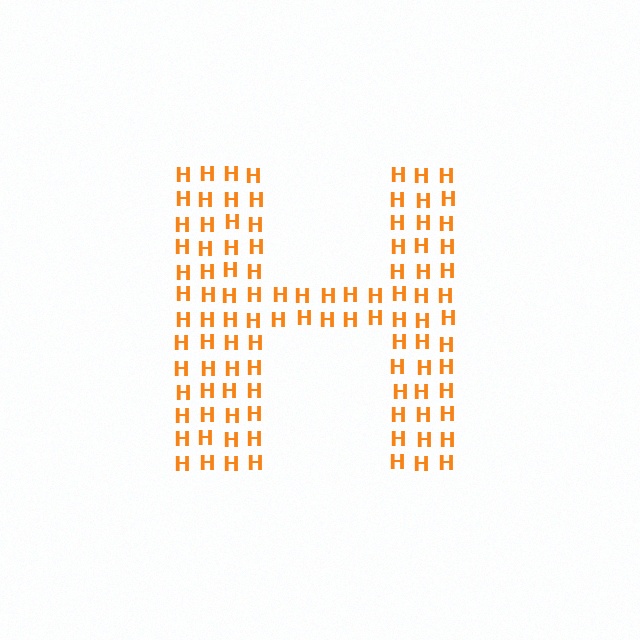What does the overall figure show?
The overall figure shows the letter H.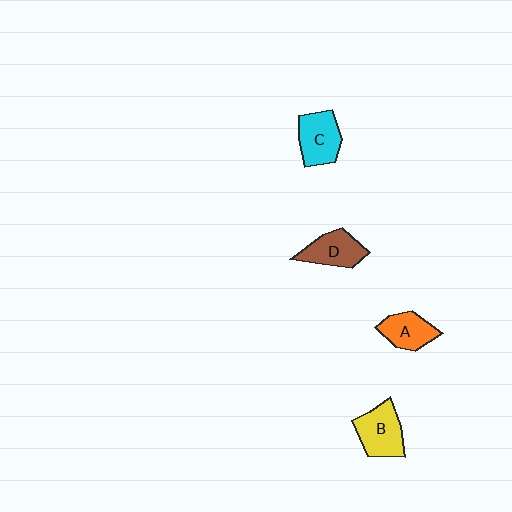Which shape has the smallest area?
Shape A (orange).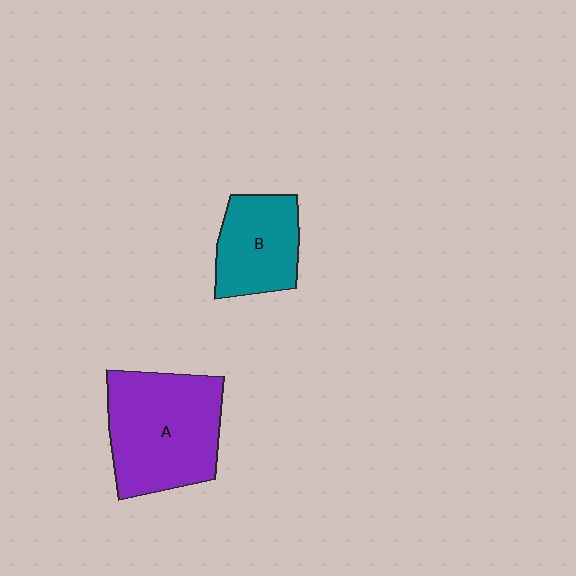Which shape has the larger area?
Shape A (purple).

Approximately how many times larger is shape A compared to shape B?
Approximately 1.6 times.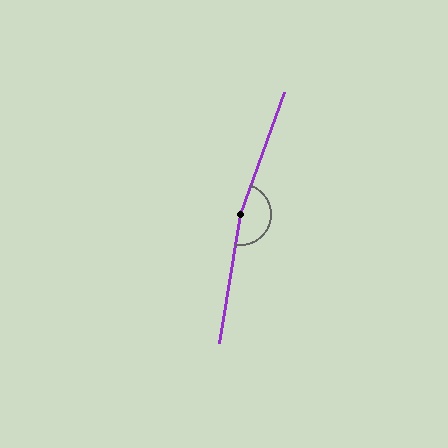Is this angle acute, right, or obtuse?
It is obtuse.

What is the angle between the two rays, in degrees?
Approximately 169 degrees.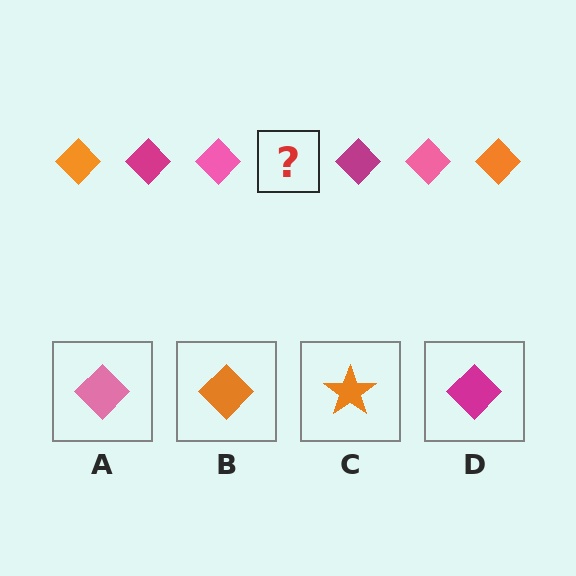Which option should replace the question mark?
Option B.